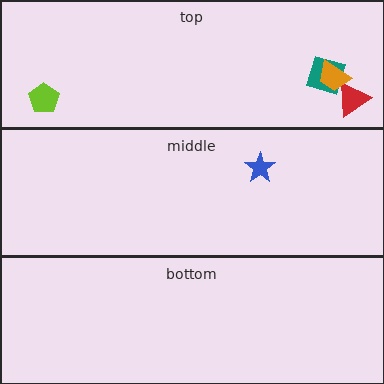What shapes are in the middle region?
The blue star.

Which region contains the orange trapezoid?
The top region.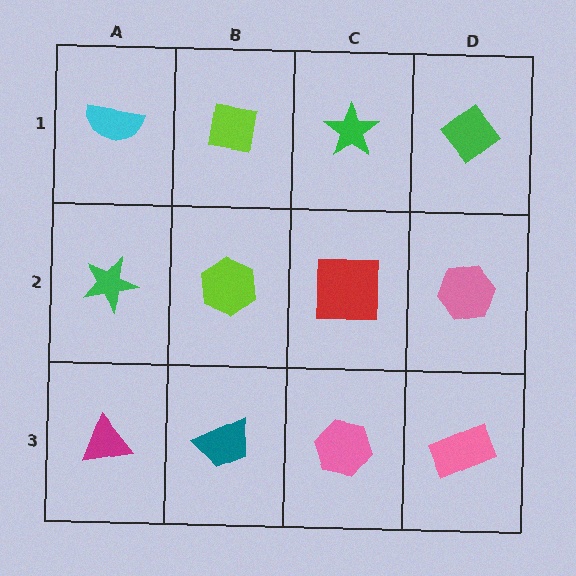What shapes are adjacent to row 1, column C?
A red square (row 2, column C), a lime square (row 1, column B), a green diamond (row 1, column D).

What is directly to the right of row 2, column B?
A red square.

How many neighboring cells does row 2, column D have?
3.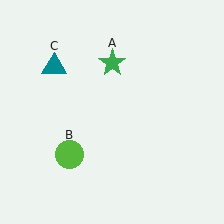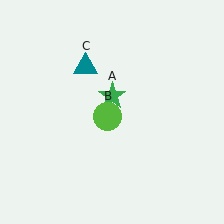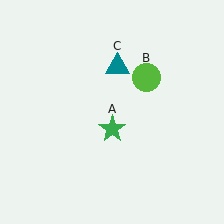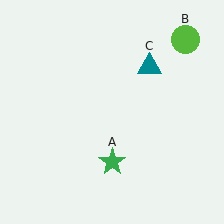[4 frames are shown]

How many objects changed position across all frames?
3 objects changed position: green star (object A), lime circle (object B), teal triangle (object C).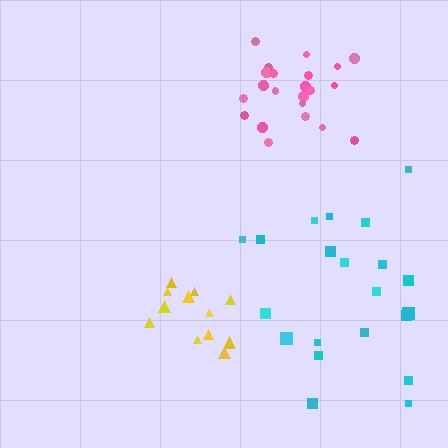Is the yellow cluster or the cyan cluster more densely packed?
Yellow.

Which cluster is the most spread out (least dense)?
Cyan.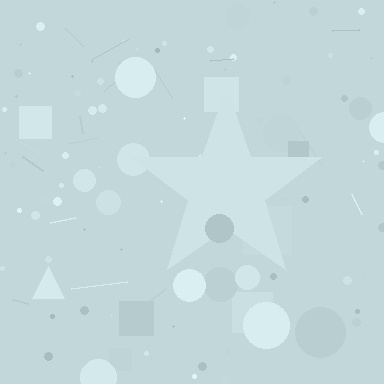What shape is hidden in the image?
A star is hidden in the image.